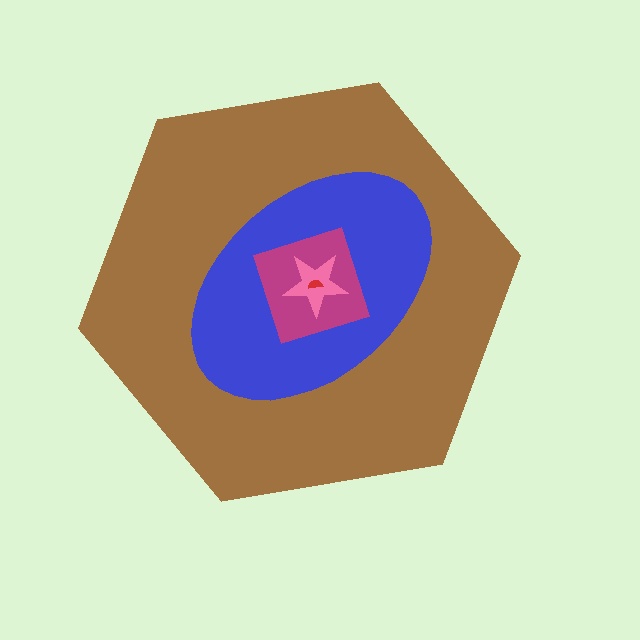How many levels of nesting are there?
5.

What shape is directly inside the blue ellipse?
The magenta square.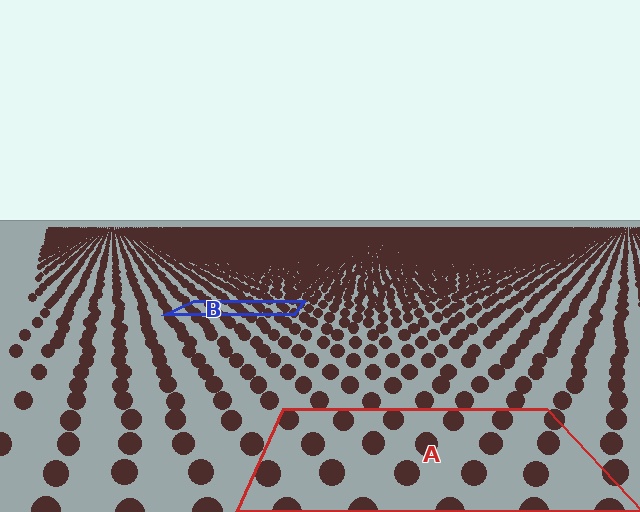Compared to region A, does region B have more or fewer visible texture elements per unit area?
Region B has more texture elements per unit area — they are packed more densely because it is farther away.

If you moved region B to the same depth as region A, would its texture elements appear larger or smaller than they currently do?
They would appear larger. At a closer depth, the same texture elements are projected at a bigger on-screen size.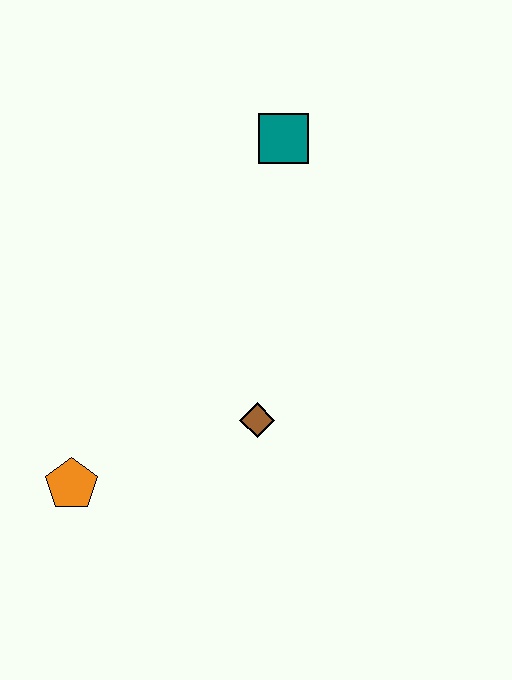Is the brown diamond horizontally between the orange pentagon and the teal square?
Yes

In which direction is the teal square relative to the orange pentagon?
The teal square is above the orange pentagon.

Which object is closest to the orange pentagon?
The brown diamond is closest to the orange pentagon.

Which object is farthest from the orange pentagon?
The teal square is farthest from the orange pentagon.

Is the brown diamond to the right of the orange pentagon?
Yes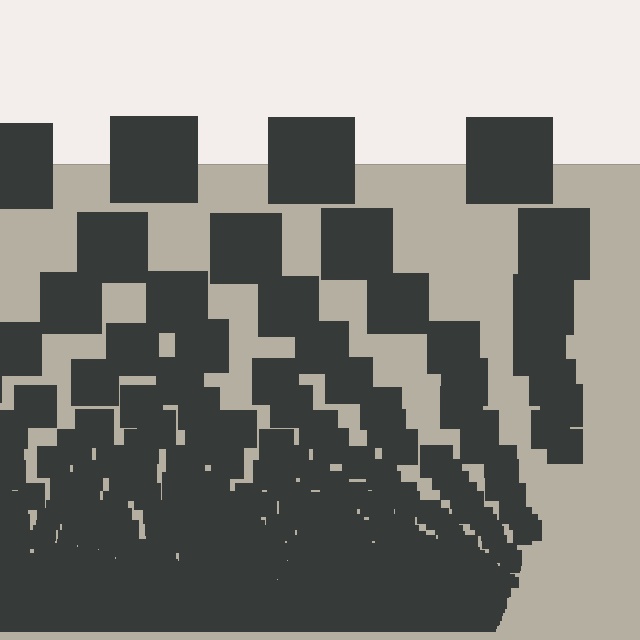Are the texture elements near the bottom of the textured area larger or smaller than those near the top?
Smaller. The gradient is inverted — elements near the bottom are smaller and denser.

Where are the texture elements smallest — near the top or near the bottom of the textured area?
Near the bottom.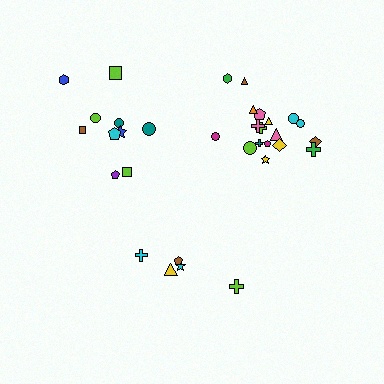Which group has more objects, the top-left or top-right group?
The top-right group.